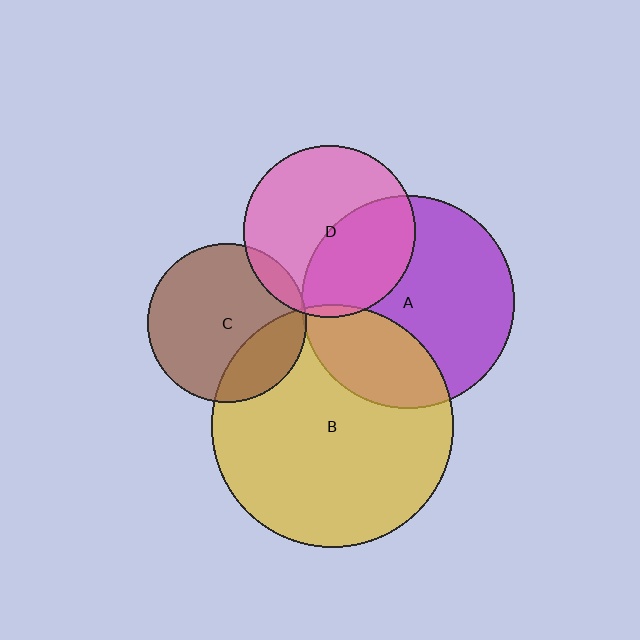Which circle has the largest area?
Circle B (yellow).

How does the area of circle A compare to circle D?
Approximately 1.5 times.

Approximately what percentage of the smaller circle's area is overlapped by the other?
Approximately 25%.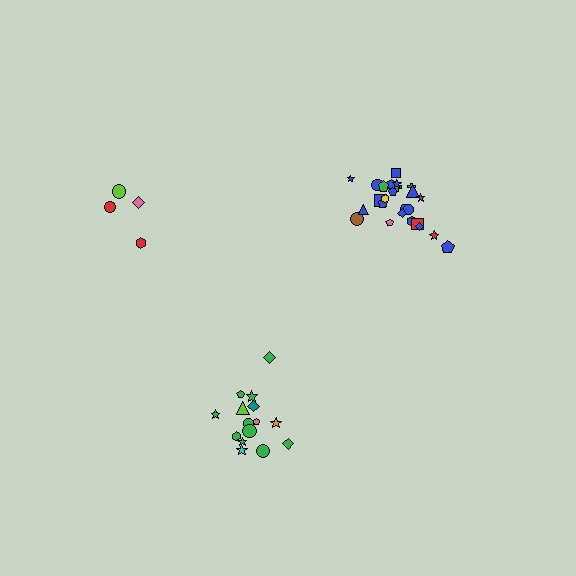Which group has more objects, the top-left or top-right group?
The top-right group.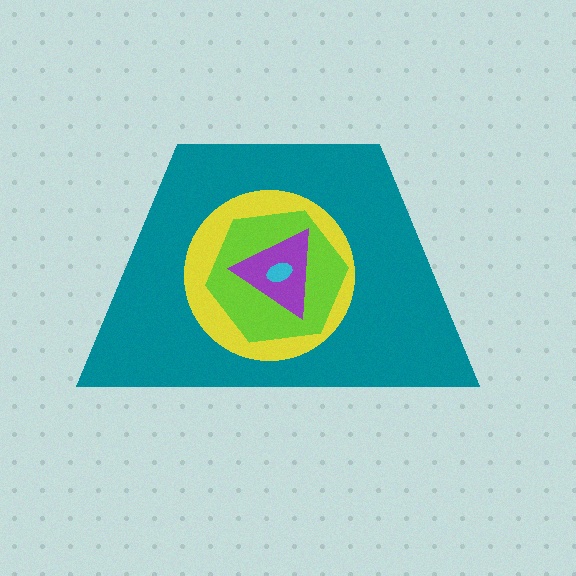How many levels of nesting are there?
5.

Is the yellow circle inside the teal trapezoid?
Yes.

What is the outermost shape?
The teal trapezoid.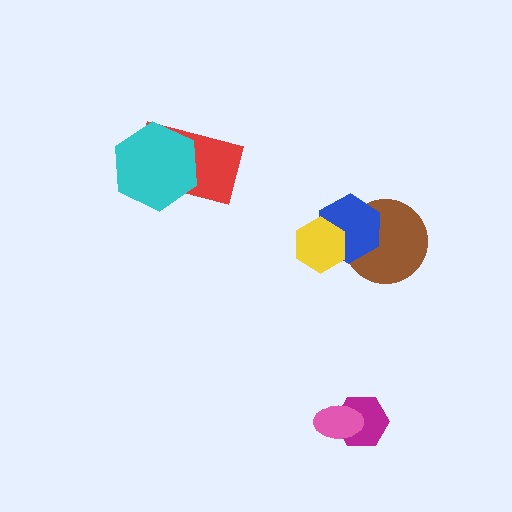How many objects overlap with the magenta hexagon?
1 object overlaps with the magenta hexagon.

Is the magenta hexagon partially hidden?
Yes, it is partially covered by another shape.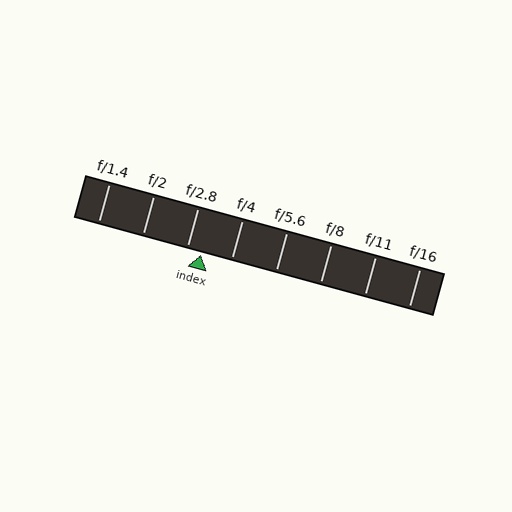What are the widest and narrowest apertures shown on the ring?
The widest aperture shown is f/1.4 and the narrowest is f/16.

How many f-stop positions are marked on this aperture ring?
There are 8 f-stop positions marked.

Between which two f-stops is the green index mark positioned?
The index mark is between f/2.8 and f/4.